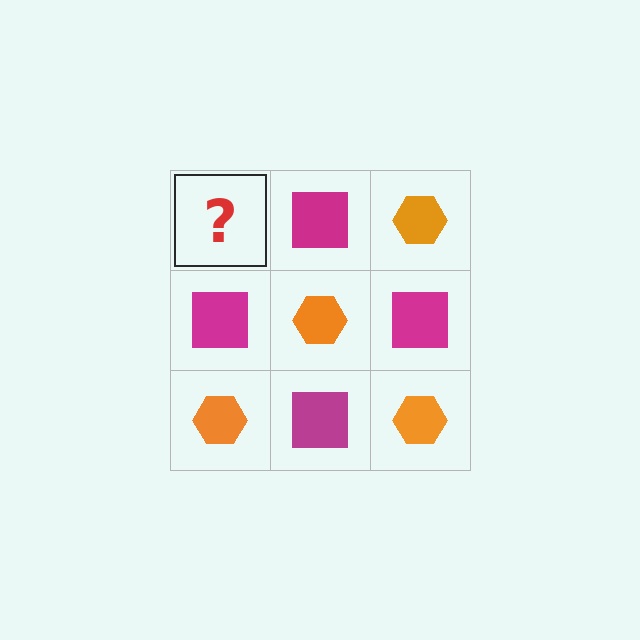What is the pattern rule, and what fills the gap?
The rule is that it alternates orange hexagon and magenta square in a checkerboard pattern. The gap should be filled with an orange hexagon.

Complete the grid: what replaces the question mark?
The question mark should be replaced with an orange hexagon.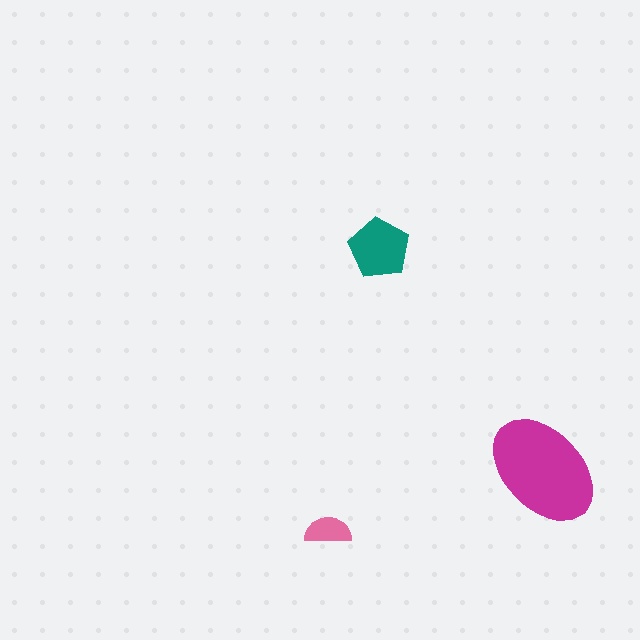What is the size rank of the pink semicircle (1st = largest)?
3rd.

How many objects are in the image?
There are 3 objects in the image.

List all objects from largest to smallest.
The magenta ellipse, the teal pentagon, the pink semicircle.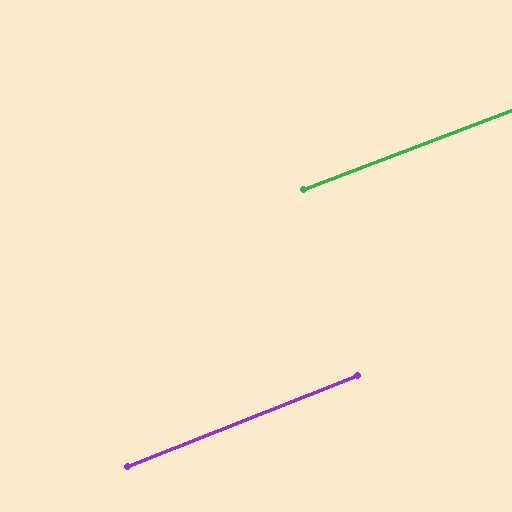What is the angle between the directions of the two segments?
Approximately 1 degree.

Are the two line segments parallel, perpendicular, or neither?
Parallel — their directions differ by only 0.7°.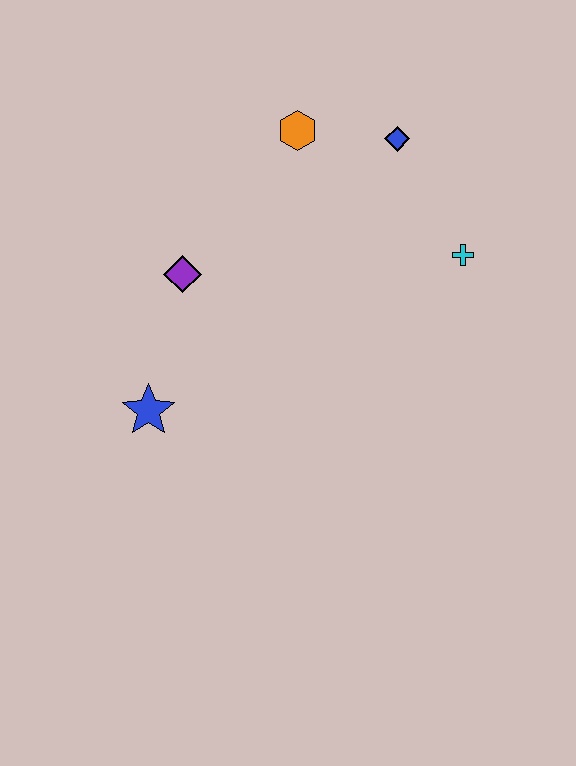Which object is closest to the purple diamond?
The blue star is closest to the purple diamond.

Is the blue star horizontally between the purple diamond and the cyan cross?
No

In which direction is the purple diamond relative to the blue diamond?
The purple diamond is to the left of the blue diamond.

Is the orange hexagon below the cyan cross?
No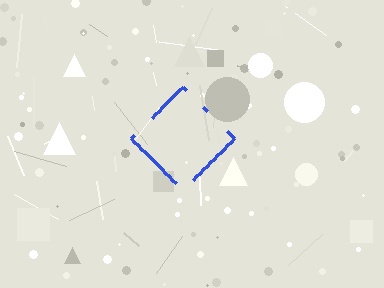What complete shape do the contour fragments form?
The contour fragments form a diamond.